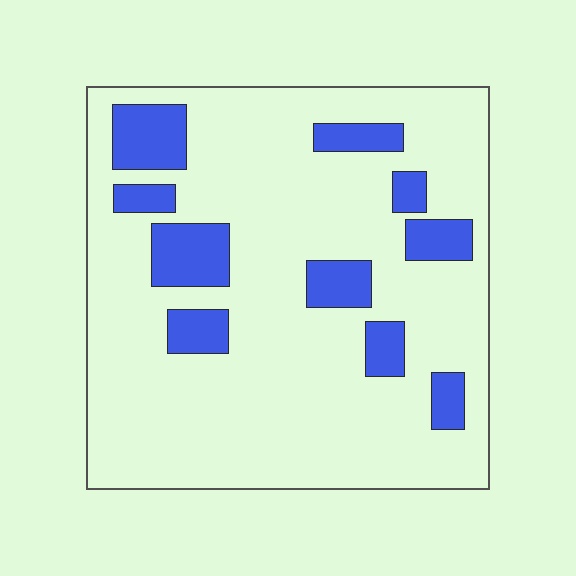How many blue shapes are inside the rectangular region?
10.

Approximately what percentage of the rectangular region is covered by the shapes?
Approximately 20%.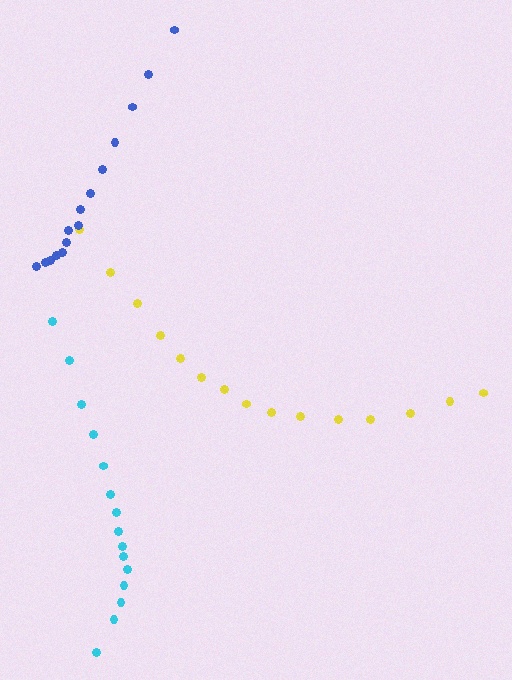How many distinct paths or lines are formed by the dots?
There are 3 distinct paths.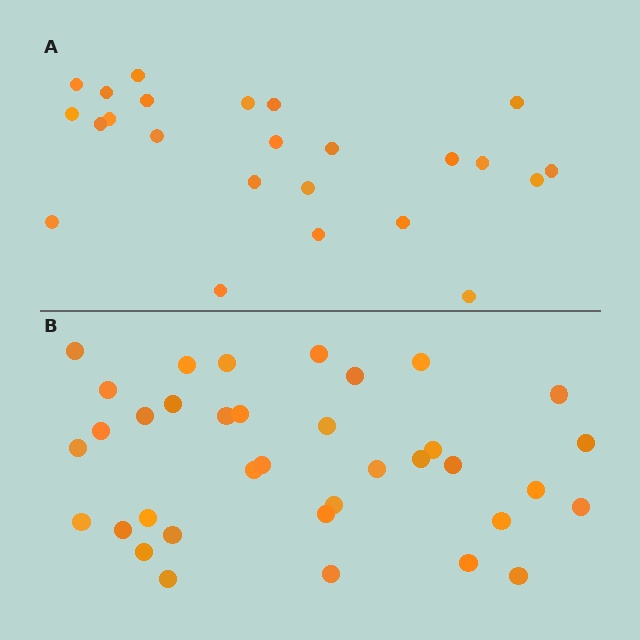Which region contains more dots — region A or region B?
Region B (the bottom region) has more dots.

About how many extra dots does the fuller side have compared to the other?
Region B has roughly 12 or so more dots than region A.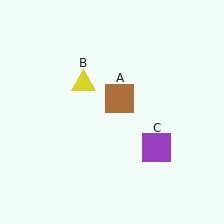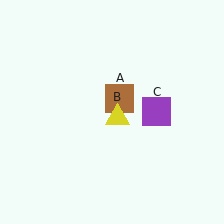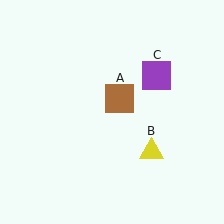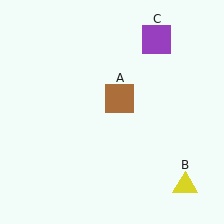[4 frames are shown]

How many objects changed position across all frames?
2 objects changed position: yellow triangle (object B), purple square (object C).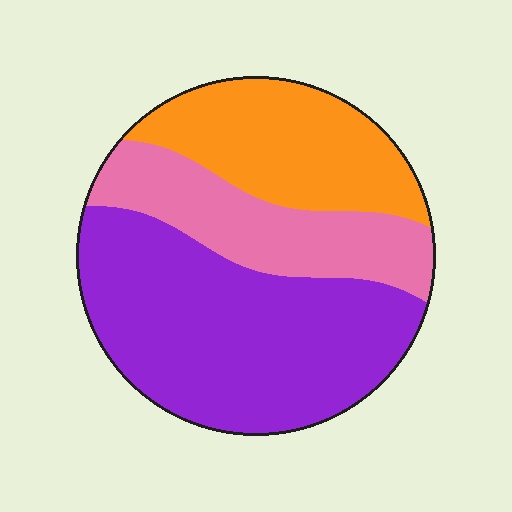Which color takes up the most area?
Purple, at roughly 50%.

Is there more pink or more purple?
Purple.